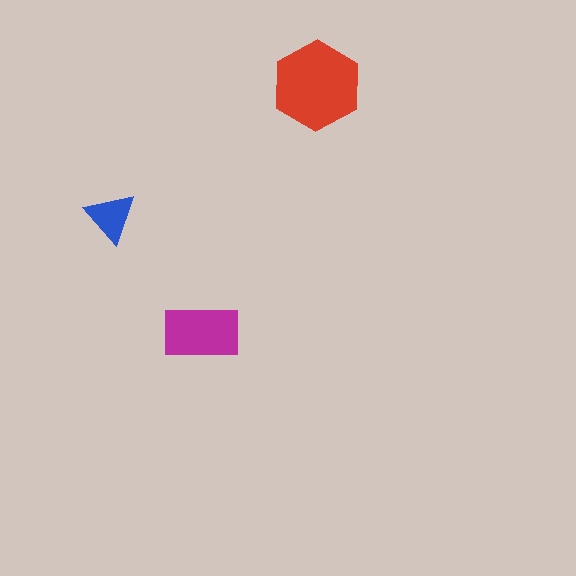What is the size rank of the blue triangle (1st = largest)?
3rd.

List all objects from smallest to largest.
The blue triangle, the magenta rectangle, the red hexagon.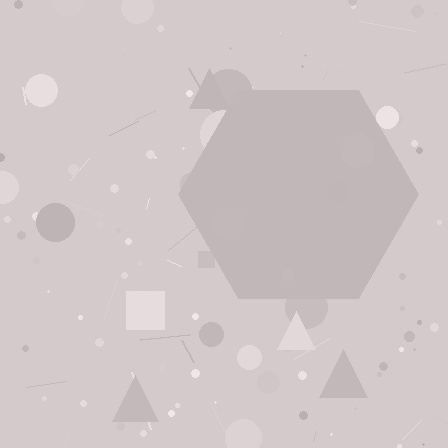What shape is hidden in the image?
A hexagon is hidden in the image.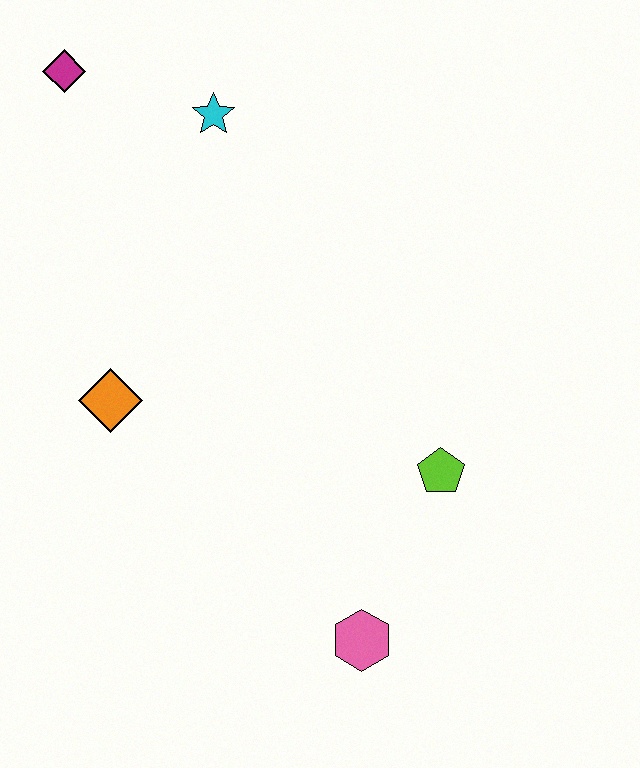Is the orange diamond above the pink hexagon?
Yes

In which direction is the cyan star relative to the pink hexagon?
The cyan star is above the pink hexagon.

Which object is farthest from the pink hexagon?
The magenta diamond is farthest from the pink hexagon.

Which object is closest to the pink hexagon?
The lime pentagon is closest to the pink hexagon.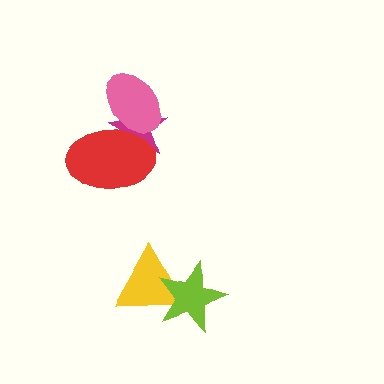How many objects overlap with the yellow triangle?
1 object overlaps with the yellow triangle.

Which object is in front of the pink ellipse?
The red ellipse is in front of the pink ellipse.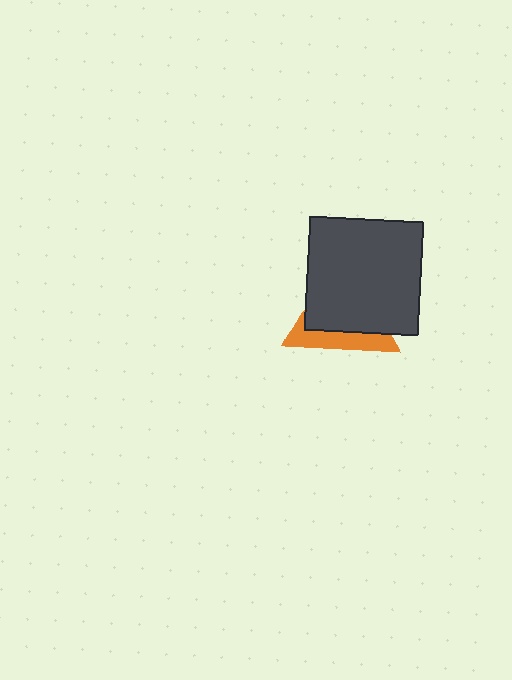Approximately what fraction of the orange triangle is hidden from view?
Roughly 66% of the orange triangle is hidden behind the dark gray square.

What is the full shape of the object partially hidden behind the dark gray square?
The partially hidden object is an orange triangle.